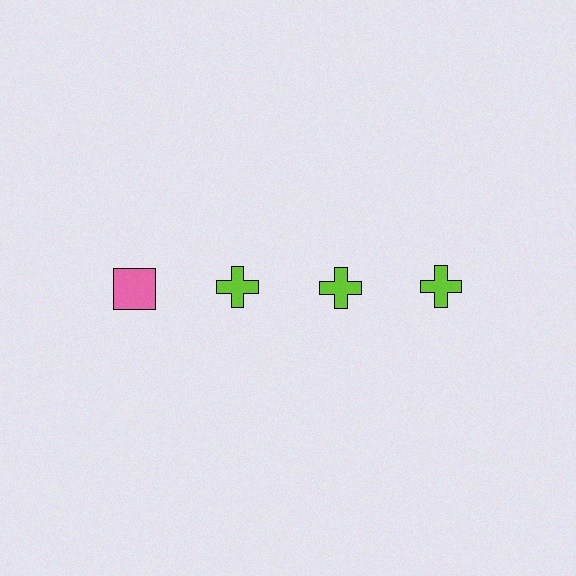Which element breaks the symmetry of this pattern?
The pink square in the top row, leftmost column breaks the symmetry. All other shapes are lime crosses.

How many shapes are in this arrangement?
There are 4 shapes arranged in a grid pattern.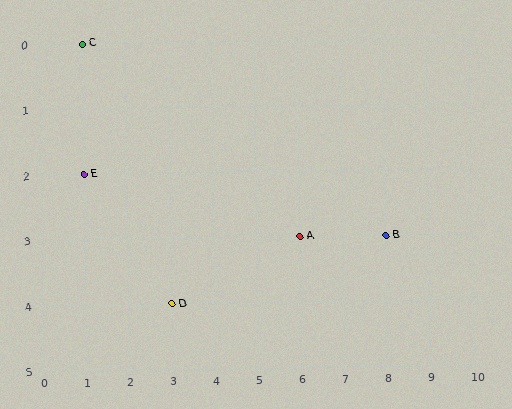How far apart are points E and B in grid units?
Points E and B are 7 columns and 1 row apart (about 7.1 grid units diagonally).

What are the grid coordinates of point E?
Point E is at grid coordinates (1, 2).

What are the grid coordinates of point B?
Point B is at grid coordinates (8, 3).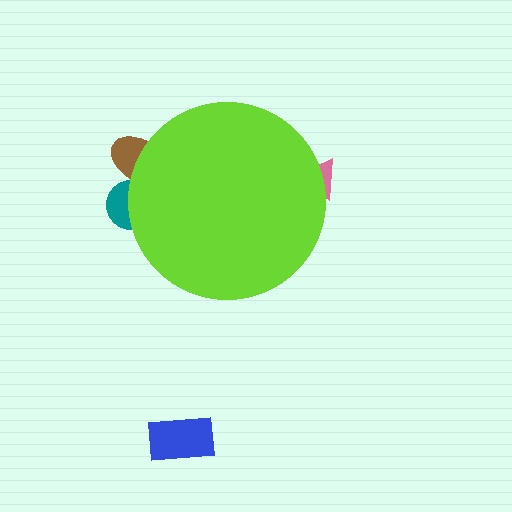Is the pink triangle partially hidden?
Yes, the pink triangle is partially hidden behind the lime circle.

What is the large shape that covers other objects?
A lime circle.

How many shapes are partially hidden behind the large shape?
3 shapes are partially hidden.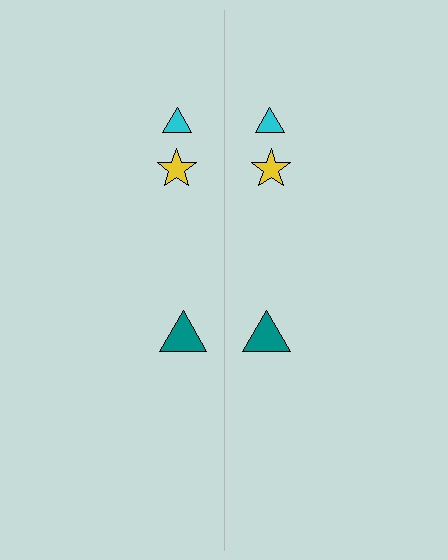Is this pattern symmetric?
Yes, this pattern has bilateral (reflection) symmetry.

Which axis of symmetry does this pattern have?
The pattern has a vertical axis of symmetry running through the center of the image.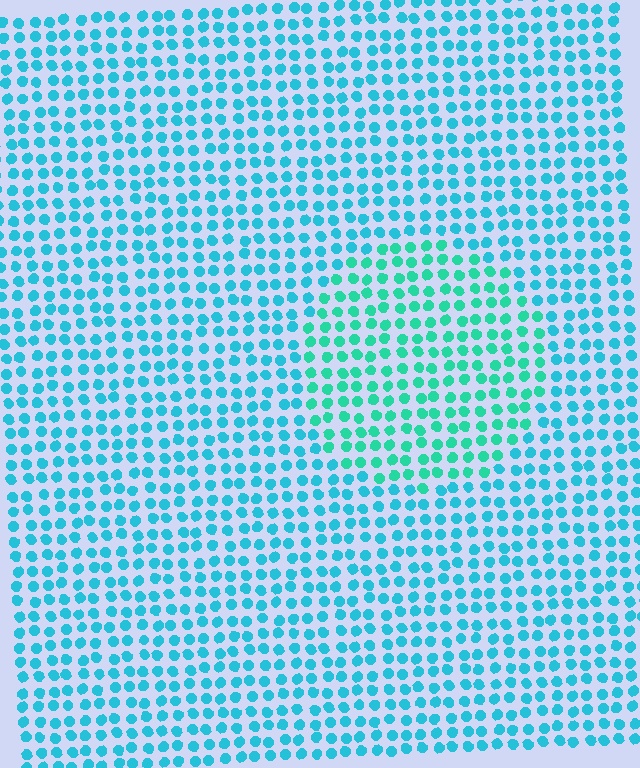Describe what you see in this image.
The image is filled with small cyan elements in a uniform arrangement. A circle-shaped region is visible where the elements are tinted to a slightly different hue, forming a subtle color boundary.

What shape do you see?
I see a circle.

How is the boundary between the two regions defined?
The boundary is defined purely by a slight shift in hue (about 26 degrees). Spacing, size, and orientation are identical on both sides.